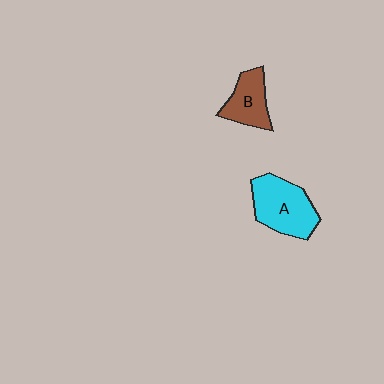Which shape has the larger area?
Shape A (cyan).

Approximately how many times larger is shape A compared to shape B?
Approximately 1.5 times.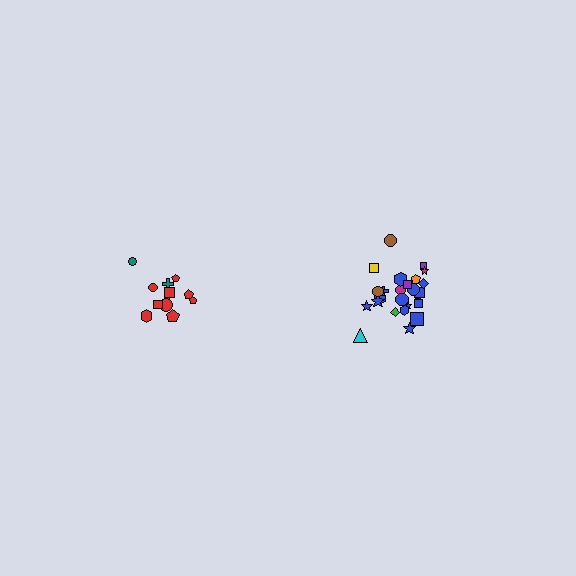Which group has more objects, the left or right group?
The right group.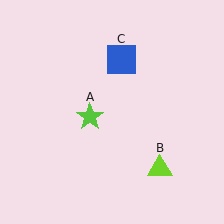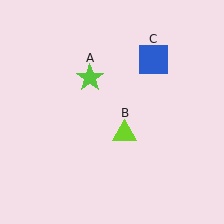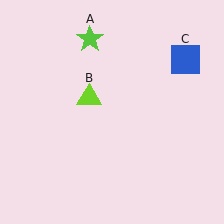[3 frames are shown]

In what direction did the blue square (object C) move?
The blue square (object C) moved right.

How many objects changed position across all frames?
3 objects changed position: lime star (object A), lime triangle (object B), blue square (object C).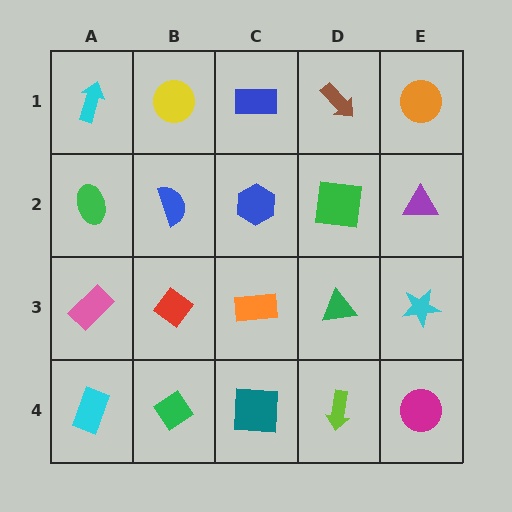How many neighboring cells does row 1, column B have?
3.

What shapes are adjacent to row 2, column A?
A cyan arrow (row 1, column A), a pink rectangle (row 3, column A), a blue semicircle (row 2, column B).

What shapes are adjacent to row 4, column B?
A red diamond (row 3, column B), a cyan rectangle (row 4, column A), a teal square (row 4, column C).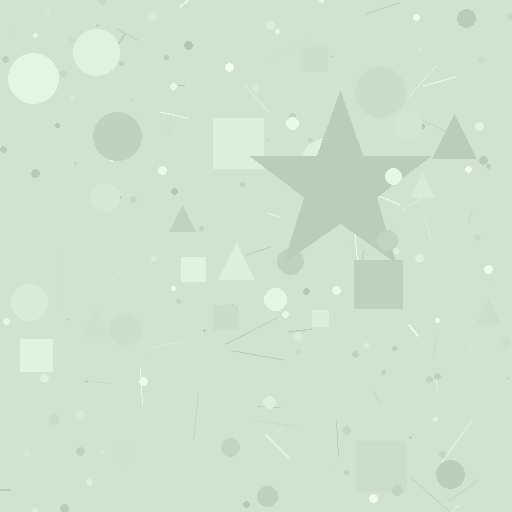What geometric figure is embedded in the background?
A star is embedded in the background.